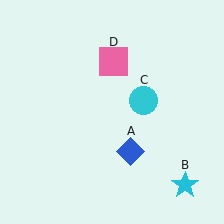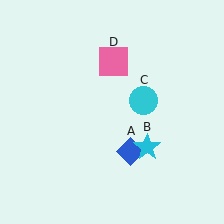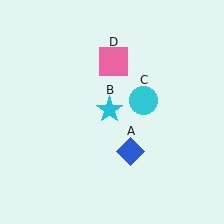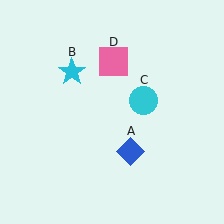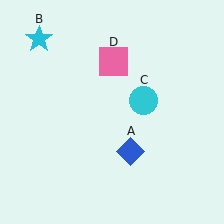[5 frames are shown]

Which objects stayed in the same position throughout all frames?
Blue diamond (object A) and cyan circle (object C) and pink square (object D) remained stationary.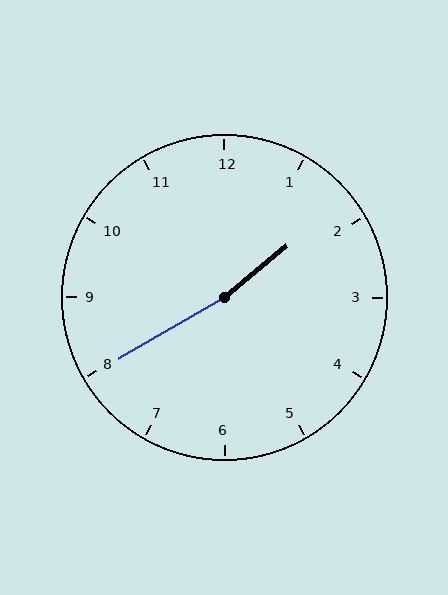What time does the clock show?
1:40.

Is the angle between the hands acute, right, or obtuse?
It is obtuse.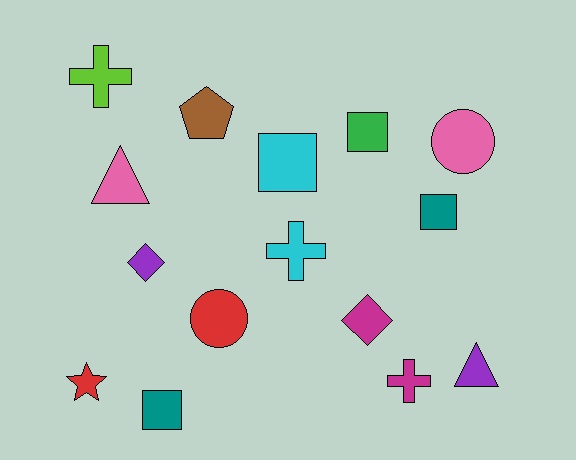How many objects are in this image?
There are 15 objects.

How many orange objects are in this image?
There are no orange objects.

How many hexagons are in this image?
There are no hexagons.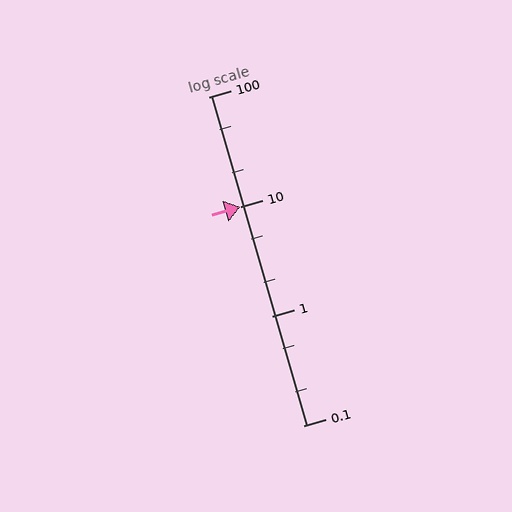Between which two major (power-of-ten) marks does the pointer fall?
The pointer is between 10 and 100.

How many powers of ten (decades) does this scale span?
The scale spans 3 decades, from 0.1 to 100.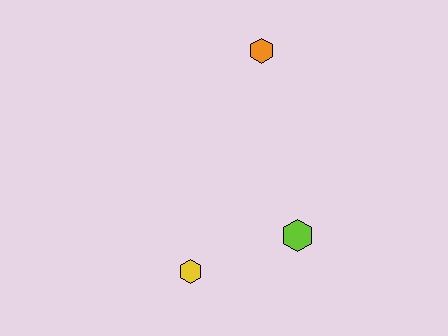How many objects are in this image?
There are 3 objects.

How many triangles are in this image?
There are no triangles.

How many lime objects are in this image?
There is 1 lime object.